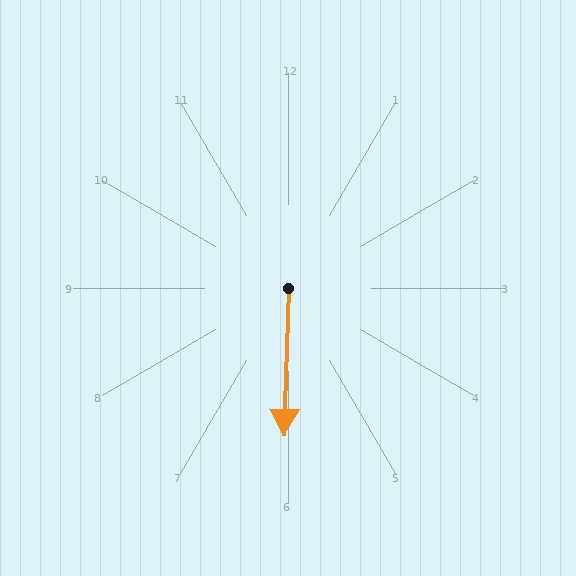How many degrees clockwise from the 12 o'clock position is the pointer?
Approximately 182 degrees.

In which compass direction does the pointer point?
South.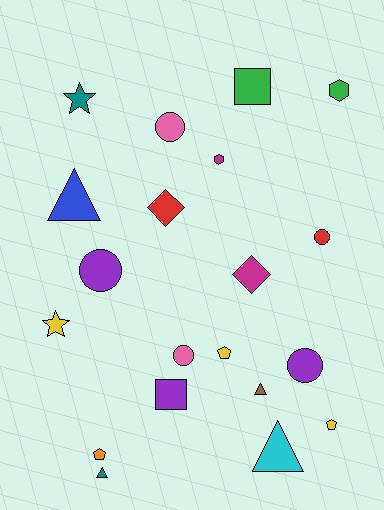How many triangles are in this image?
There are 4 triangles.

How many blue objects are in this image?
There is 1 blue object.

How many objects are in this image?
There are 20 objects.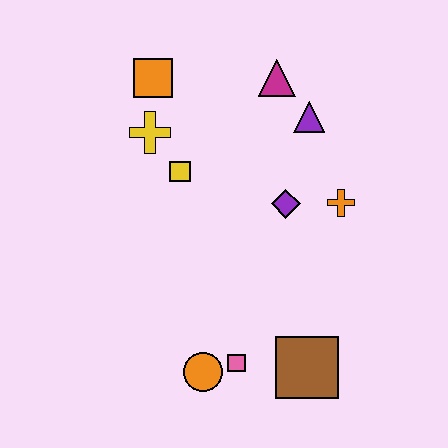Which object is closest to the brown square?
The pink square is closest to the brown square.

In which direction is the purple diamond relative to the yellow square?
The purple diamond is to the right of the yellow square.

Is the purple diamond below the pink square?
No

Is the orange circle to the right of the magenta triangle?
No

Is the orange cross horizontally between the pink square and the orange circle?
No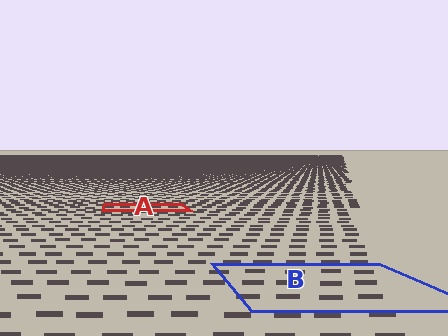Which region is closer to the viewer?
Region B is closer. The texture elements there are larger and more spread out.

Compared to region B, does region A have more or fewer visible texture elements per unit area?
Region A has more texture elements per unit area — they are packed more densely because it is farther away.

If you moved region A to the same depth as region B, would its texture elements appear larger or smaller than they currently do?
They would appear larger. At a closer depth, the same texture elements are projected at a bigger on-screen size.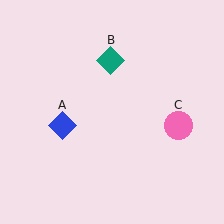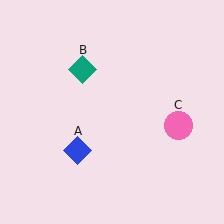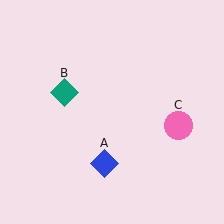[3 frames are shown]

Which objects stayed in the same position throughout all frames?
Pink circle (object C) remained stationary.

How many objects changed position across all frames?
2 objects changed position: blue diamond (object A), teal diamond (object B).